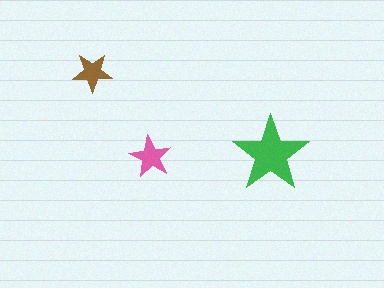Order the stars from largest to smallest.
the green one, the pink one, the brown one.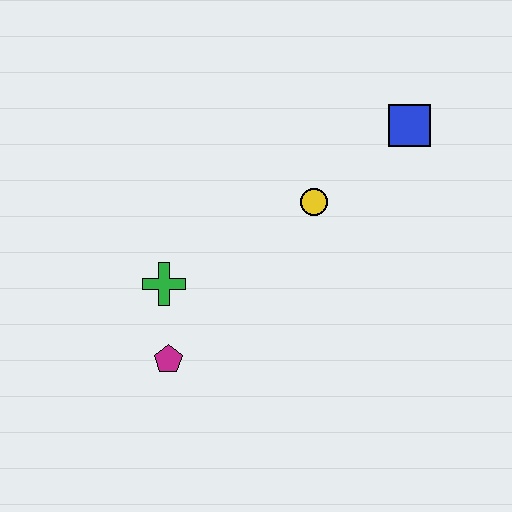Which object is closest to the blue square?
The yellow circle is closest to the blue square.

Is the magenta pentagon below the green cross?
Yes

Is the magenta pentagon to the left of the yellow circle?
Yes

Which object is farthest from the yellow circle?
The magenta pentagon is farthest from the yellow circle.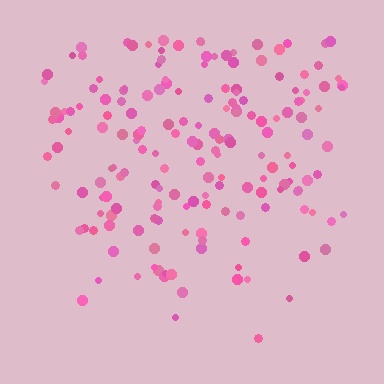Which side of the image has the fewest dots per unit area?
The bottom.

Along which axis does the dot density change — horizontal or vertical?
Vertical.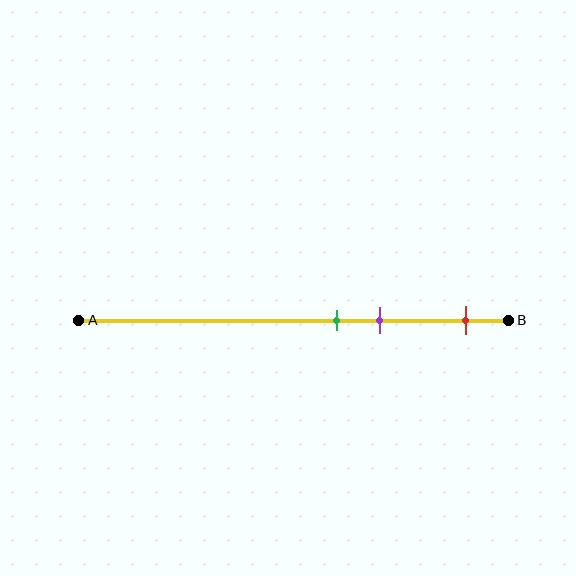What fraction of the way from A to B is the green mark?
The green mark is approximately 60% (0.6) of the way from A to B.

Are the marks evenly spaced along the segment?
No, the marks are not evenly spaced.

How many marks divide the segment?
There are 3 marks dividing the segment.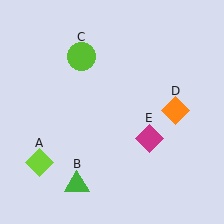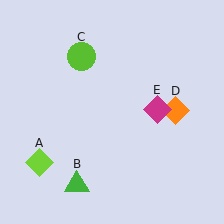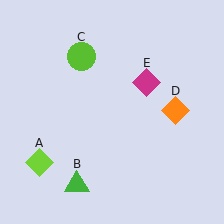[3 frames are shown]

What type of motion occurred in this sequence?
The magenta diamond (object E) rotated counterclockwise around the center of the scene.